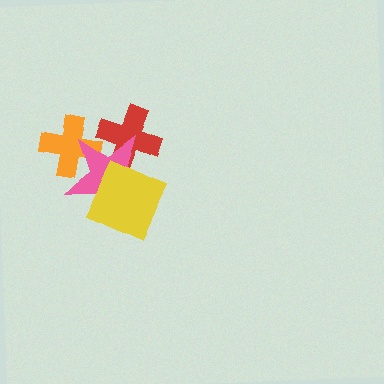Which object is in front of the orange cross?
The pink star is in front of the orange cross.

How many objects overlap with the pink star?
3 objects overlap with the pink star.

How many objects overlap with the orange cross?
1 object overlaps with the orange cross.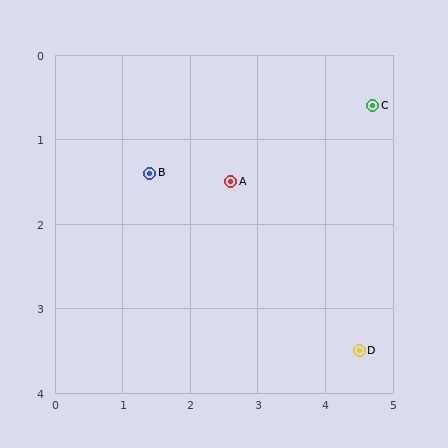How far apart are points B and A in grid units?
Points B and A are about 1.2 grid units apart.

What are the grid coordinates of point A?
Point A is at approximately (2.6, 1.5).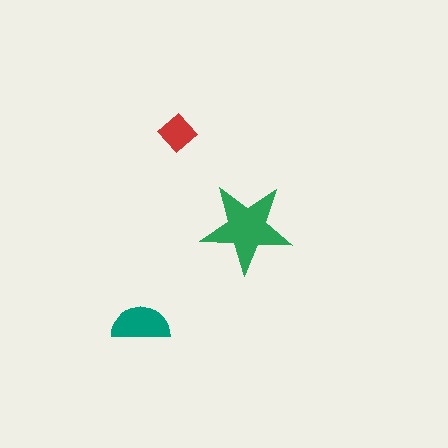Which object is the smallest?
The red diamond.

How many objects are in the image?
There are 3 objects in the image.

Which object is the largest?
The green star.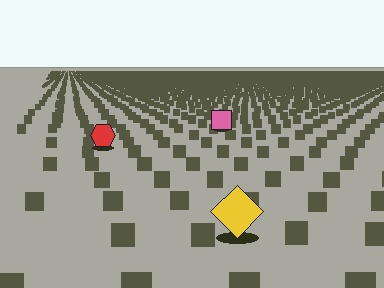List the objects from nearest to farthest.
From nearest to farthest: the yellow diamond, the red hexagon, the pink square.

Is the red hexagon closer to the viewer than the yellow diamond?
No. The yellow diamond is closer — you can tell from the texture gradient: the ground texture is coarser near it.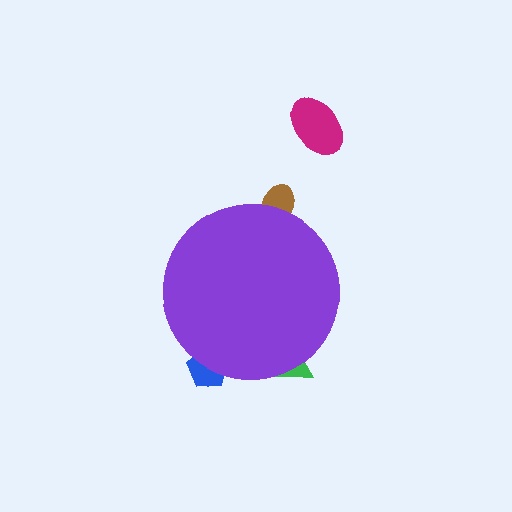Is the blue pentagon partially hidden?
Yes, the blue pentagon is partially hidden behind the purple circle.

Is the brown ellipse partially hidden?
Yes, the brown ellipse is partially hidden behind the purple circle.